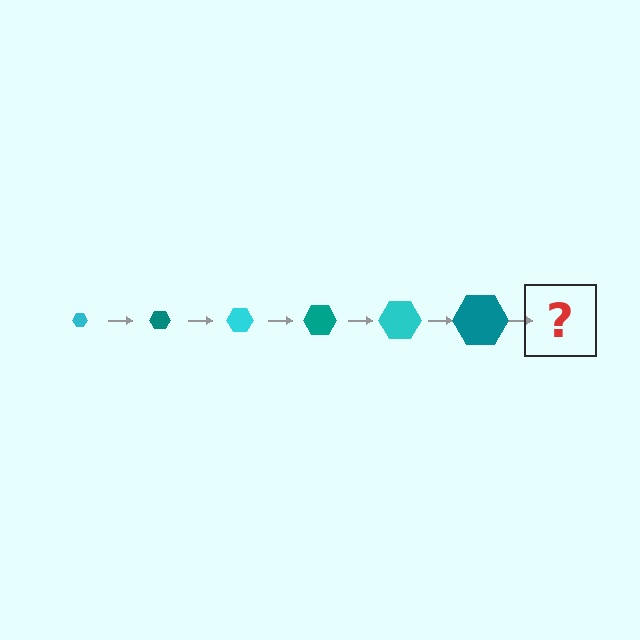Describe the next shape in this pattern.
It should be a cyan hexagon, larger than the previous one.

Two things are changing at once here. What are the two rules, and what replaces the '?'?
The two rules are that the hexagon grows larger each step and the color cycles through cyan and teal. The '?' should be a cyan hexagon, larger than the previous one.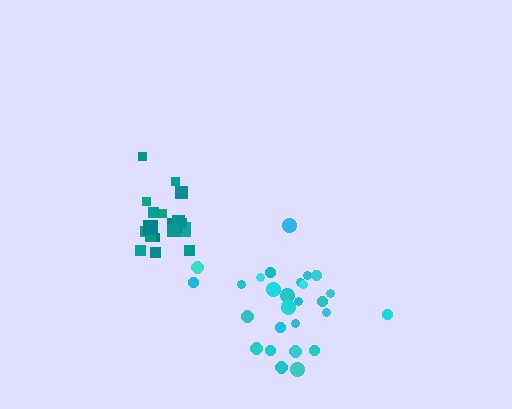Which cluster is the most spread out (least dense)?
Cyan.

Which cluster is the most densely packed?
Teal.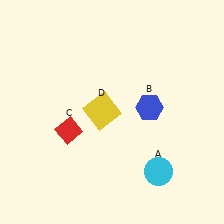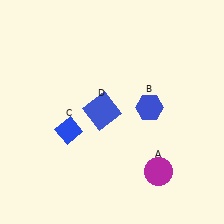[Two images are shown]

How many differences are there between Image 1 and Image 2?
There are 3 differences between the two images.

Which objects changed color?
A changed from cyan to magenta. C changed from red to blue. D changed from yellow to blue.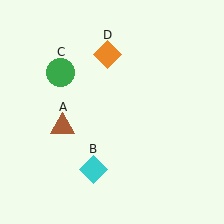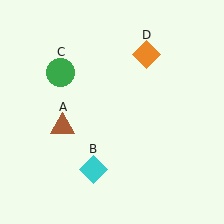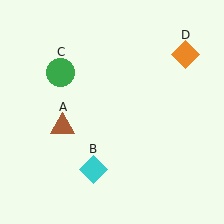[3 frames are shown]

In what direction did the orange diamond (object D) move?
The orange diamond (object D) moved right.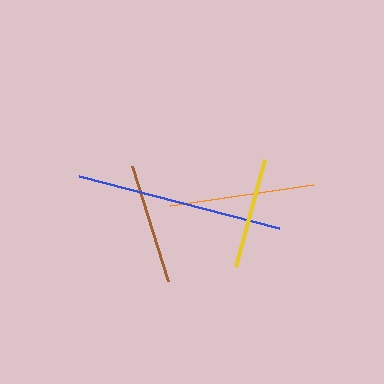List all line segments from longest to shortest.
From longest to shortest: blue, orange, brown, yellow.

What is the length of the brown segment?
The brown segment is approximately 121 pixels long.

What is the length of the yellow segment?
The yellow segment is approximately 111 pixels long.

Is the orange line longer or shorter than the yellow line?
The orange line is longer than the yellow line.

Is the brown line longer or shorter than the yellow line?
The brown line is longer than the yellow line.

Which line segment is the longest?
The blue line is the longest at approximately 207 pixels.